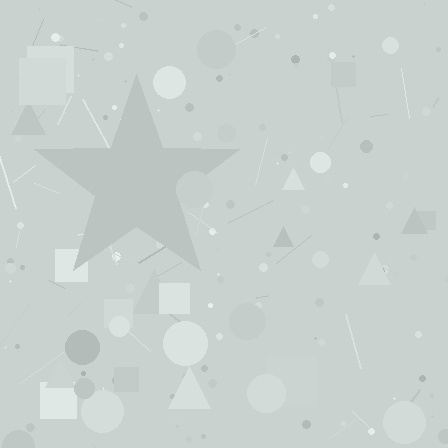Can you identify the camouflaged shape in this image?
The camouflaged shape is a star.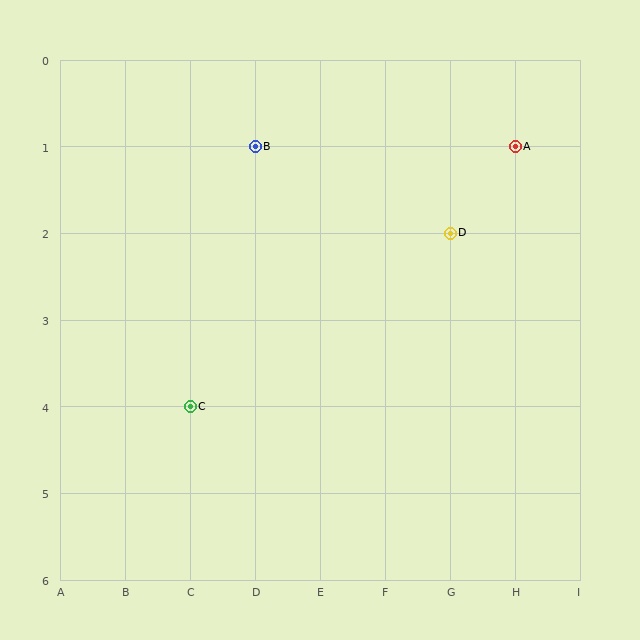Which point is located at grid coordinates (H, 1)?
Point A is at (H, 1).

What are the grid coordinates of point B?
Point B is at grid coordinates (D, 1).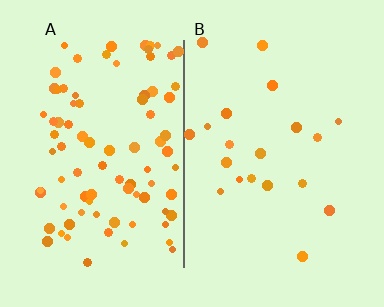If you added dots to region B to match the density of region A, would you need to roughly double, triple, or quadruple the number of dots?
Approximately quadruple.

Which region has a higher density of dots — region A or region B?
A (the left).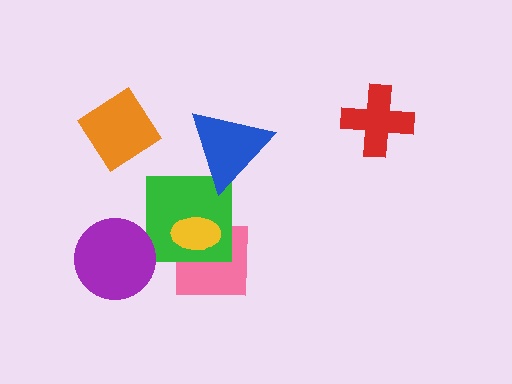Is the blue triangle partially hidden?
No, no other shape covers it.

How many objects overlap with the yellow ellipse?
2 objects overlap with the yellow ellipse.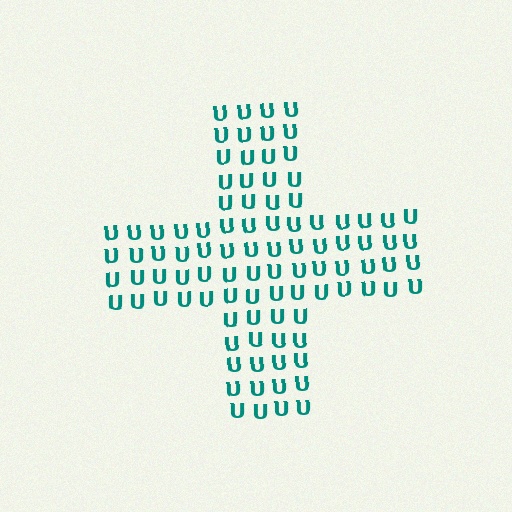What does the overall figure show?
The overall figure shows a cross.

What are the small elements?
The small elements are letter U's.